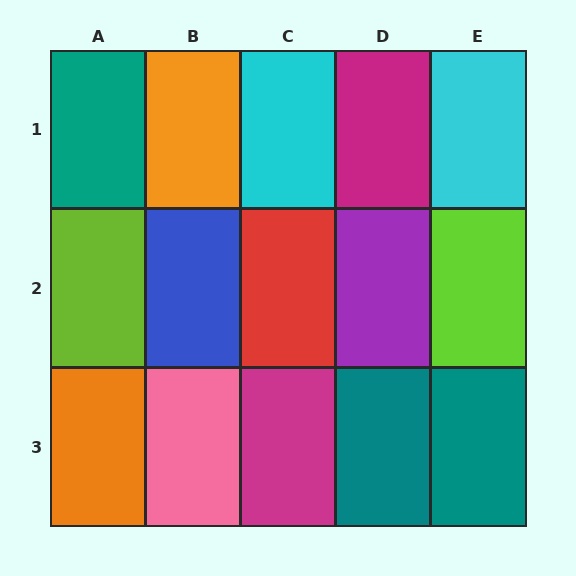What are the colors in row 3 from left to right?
Orange, pink, magenta, teal, teal.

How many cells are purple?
1 cell is purple.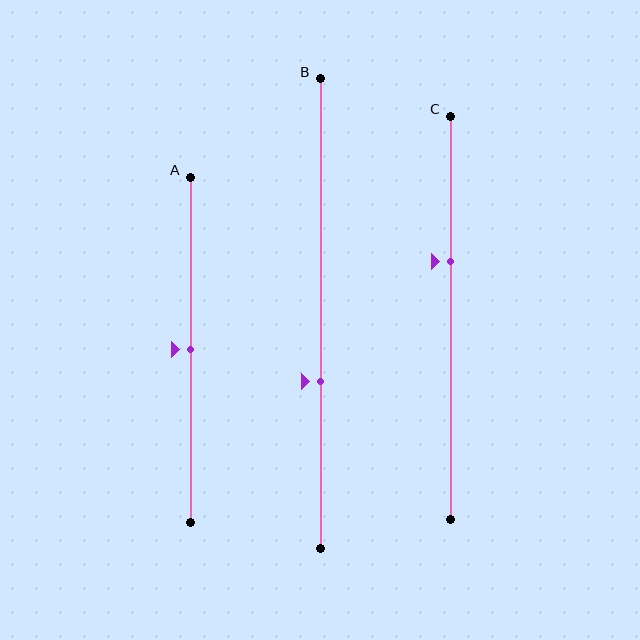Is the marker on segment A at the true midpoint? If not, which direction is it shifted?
Yes, the marker on segment A is at the true midpoint.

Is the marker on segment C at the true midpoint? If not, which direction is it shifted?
No, the marker on segment C is shifted upward by about 14% of the segment length.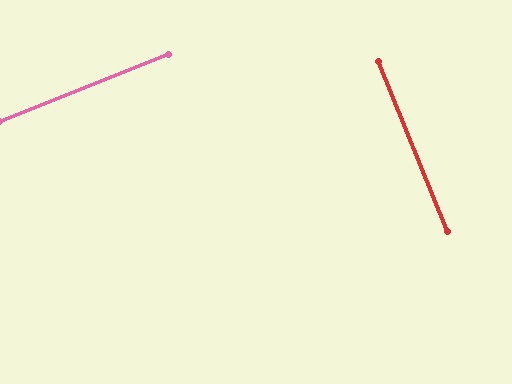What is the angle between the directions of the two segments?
Approximately 90 degrees.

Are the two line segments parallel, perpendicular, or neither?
Perpendicular — they meet at approximately 90°.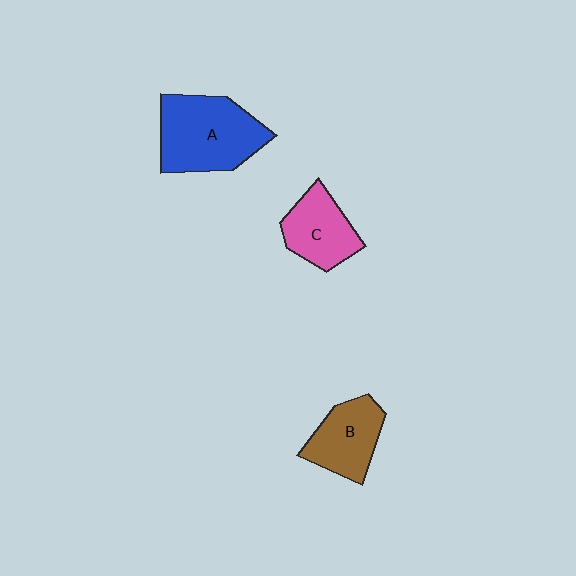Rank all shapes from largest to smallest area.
From largest to smallest: A (blue), B (brown), C (pink).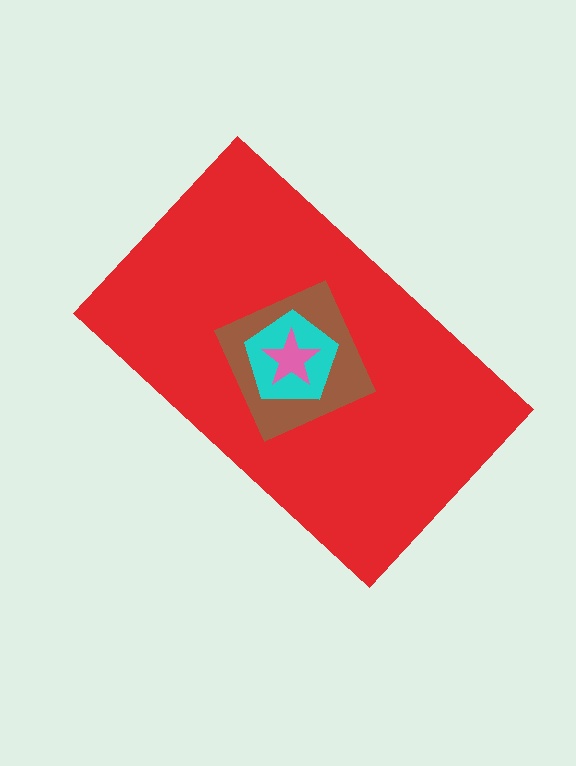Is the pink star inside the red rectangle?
Yes.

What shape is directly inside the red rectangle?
The brown diamond.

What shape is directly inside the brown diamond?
The cyan pentagon.